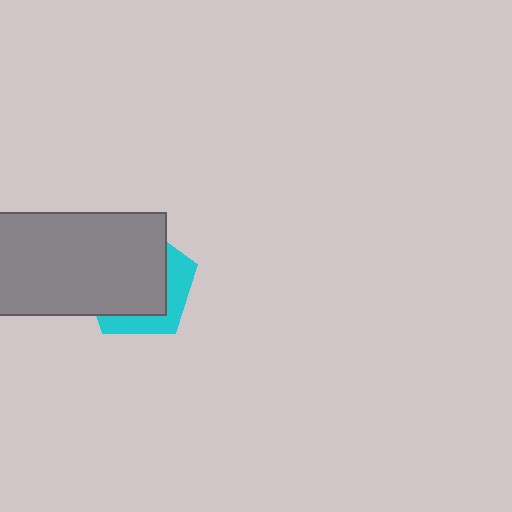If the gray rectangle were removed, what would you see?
You would see the complete cyan pentagon.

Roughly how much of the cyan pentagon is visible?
A small part of it is visible (roughly 32%).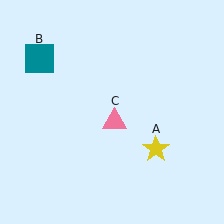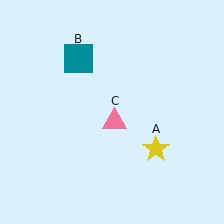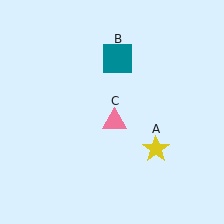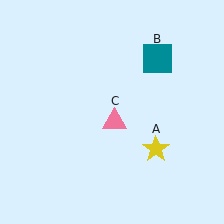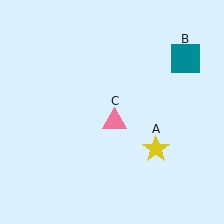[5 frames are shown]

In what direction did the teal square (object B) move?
The teal square (object B) moved right.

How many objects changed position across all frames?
1 object changed position: teal square (object B).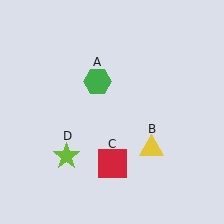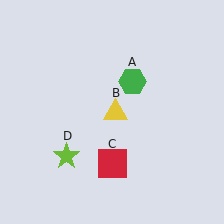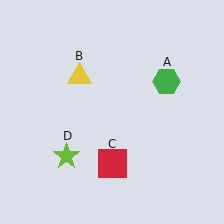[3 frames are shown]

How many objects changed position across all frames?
2 objects changed position: green hexagon (object A), yellow triangle (object B).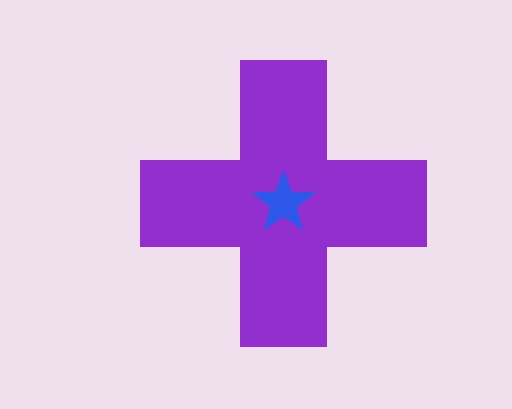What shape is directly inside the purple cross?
The blue star.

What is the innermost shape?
The blue star.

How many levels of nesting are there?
2.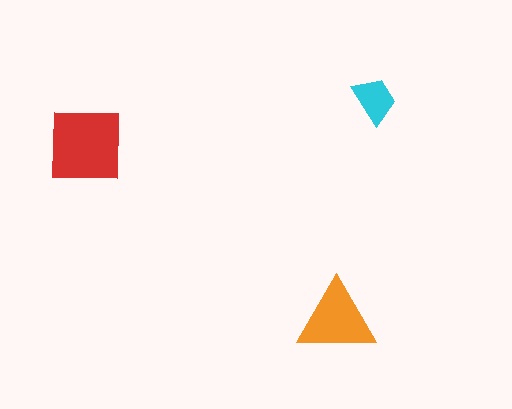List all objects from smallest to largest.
The cyan trapezoid, the orange triangle, the red square.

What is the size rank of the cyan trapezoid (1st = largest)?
3rd.